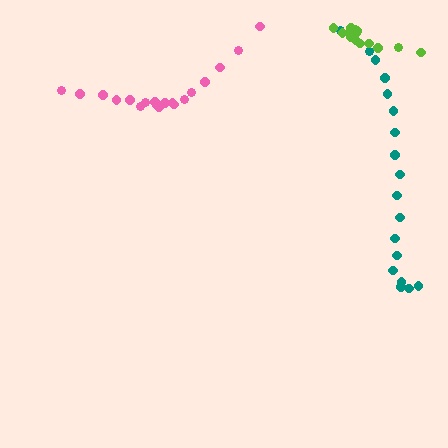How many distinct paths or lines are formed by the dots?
There are 3 distinct paths.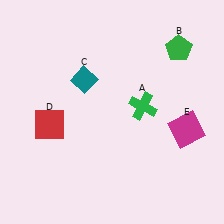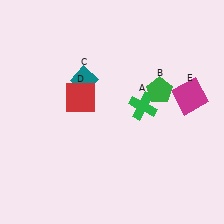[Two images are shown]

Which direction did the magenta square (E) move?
The magenta square (E) moved up.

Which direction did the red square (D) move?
The red square (D) moved right.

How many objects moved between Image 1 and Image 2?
3 objects moved between the two images.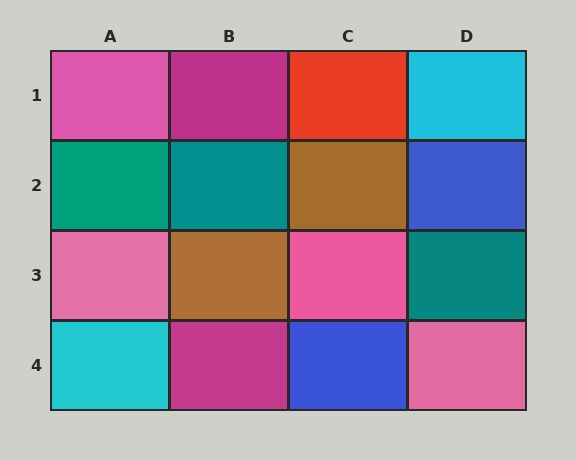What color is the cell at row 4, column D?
Pink.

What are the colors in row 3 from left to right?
Pink, brown, pink, teal.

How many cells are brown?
2 cells are brown.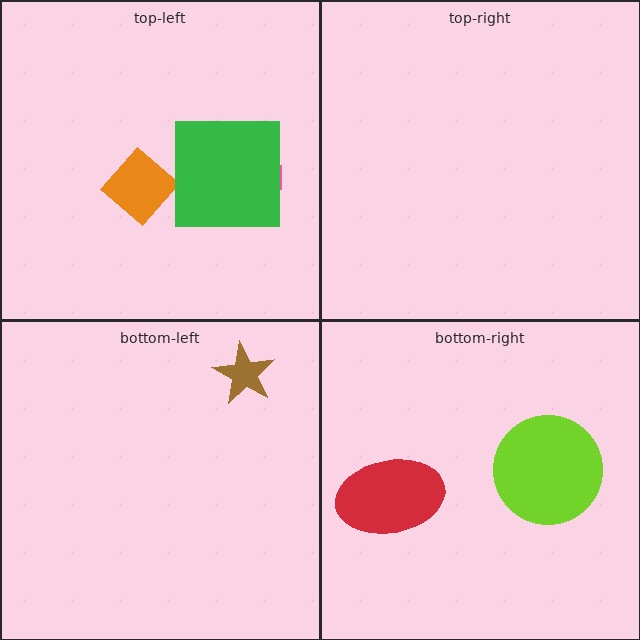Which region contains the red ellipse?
The bottom-right region.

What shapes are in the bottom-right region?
The lime circle, the red ellipse.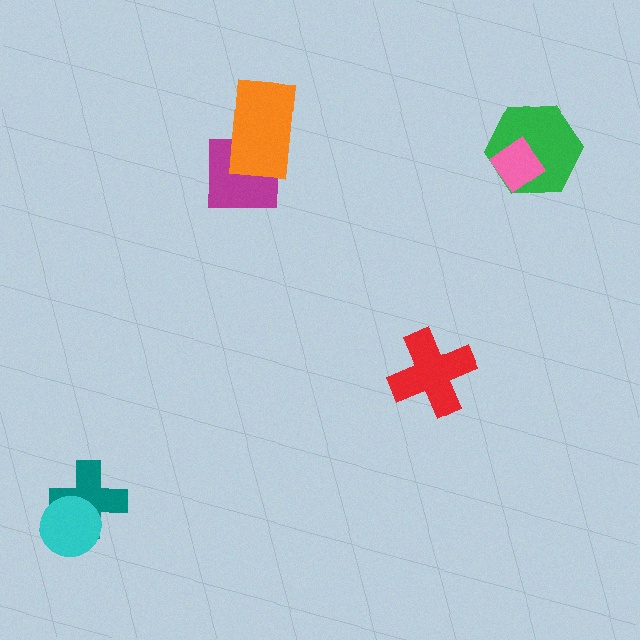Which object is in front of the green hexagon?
The pink diamond is in front of the green hexagon.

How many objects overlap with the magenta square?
1 object overlaps with the magenta square.